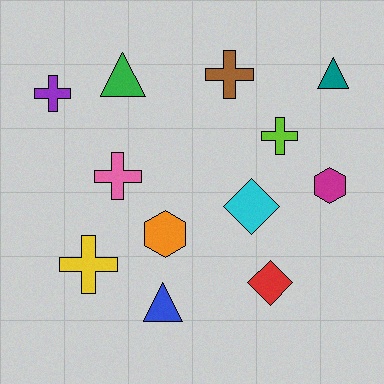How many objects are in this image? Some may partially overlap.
There are 12 objects.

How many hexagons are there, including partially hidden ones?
There are 2 hexagons.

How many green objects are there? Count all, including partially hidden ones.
There is 1 green object.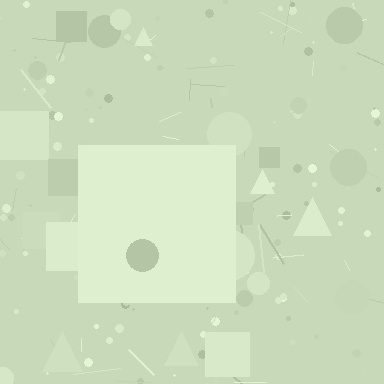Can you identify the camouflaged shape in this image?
The camouflaged shape is a square.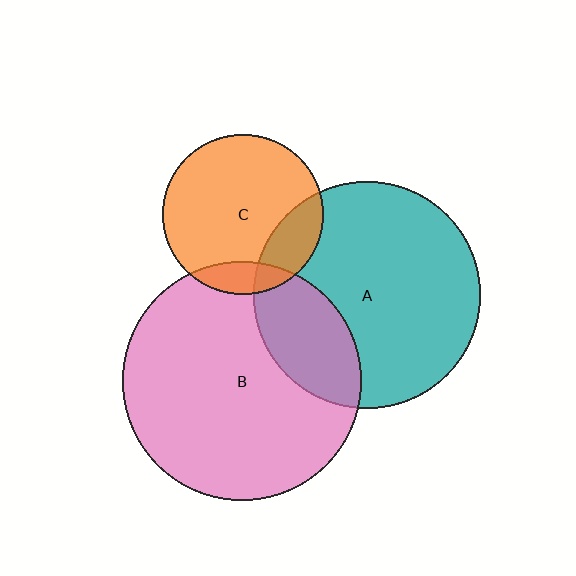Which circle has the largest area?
Circle B (pink).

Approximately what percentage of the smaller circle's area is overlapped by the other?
Approximately 25%.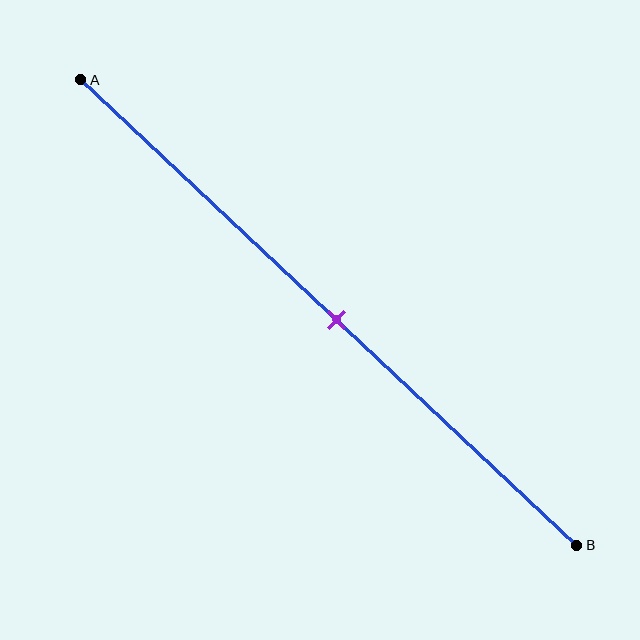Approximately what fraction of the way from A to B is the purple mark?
The purple mark is approximately 50% of the way from A to B.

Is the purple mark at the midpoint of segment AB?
Yes, the mark is approximately at the midpoint.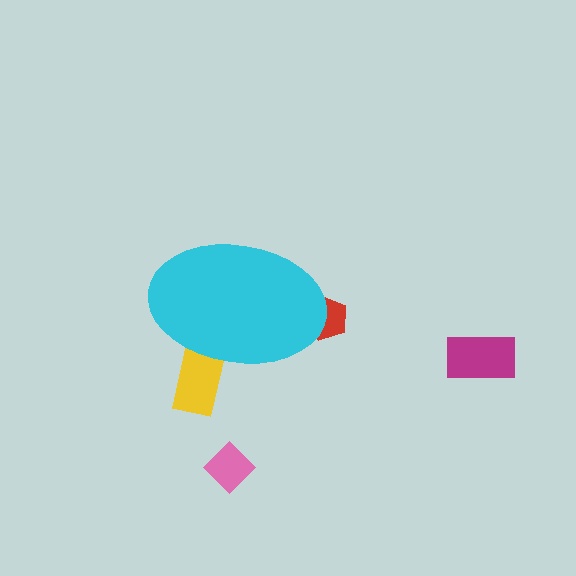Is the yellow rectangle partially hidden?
Yes, the yellow rectangle is partially hidden behind the cyan ellipse.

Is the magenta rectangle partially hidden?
No, the magenta rectangle is fully visible.